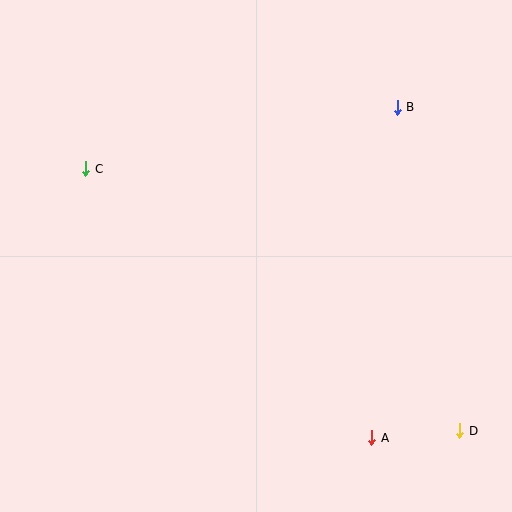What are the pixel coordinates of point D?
Point D is at (460, 431).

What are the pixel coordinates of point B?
Point B is at (397, 107).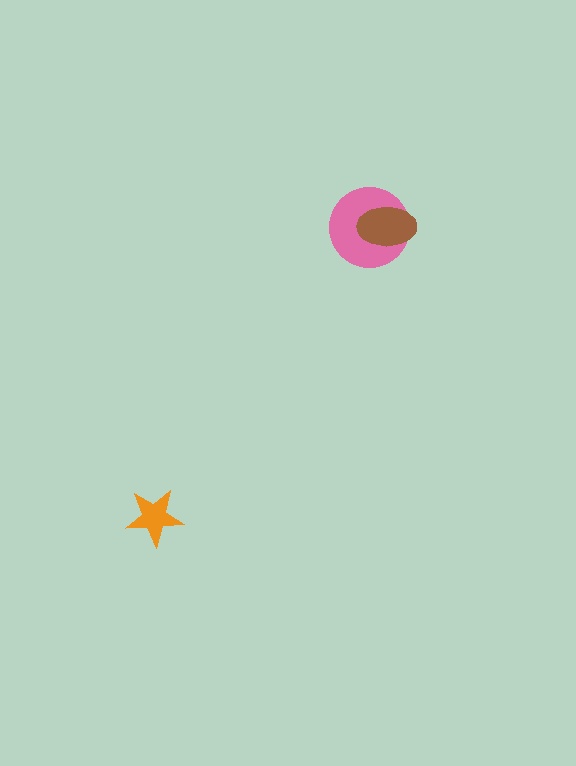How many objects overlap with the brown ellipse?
1 object overlaps with the brown ellipse.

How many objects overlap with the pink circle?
1 object overlaps with the pink circle.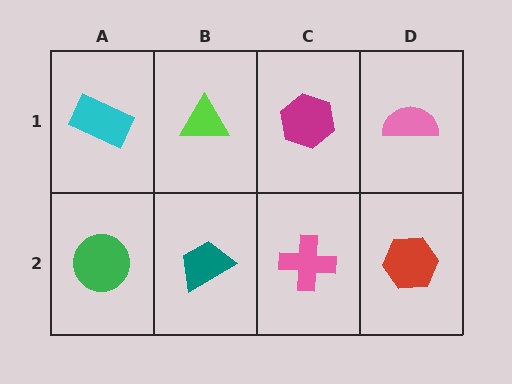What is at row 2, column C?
A pink cross.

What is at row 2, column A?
A green circle.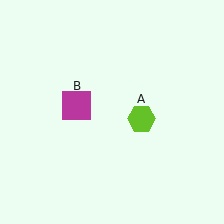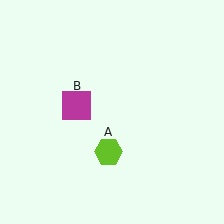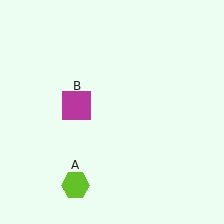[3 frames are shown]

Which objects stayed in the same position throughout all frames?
Magenta square (object B) remained stationary.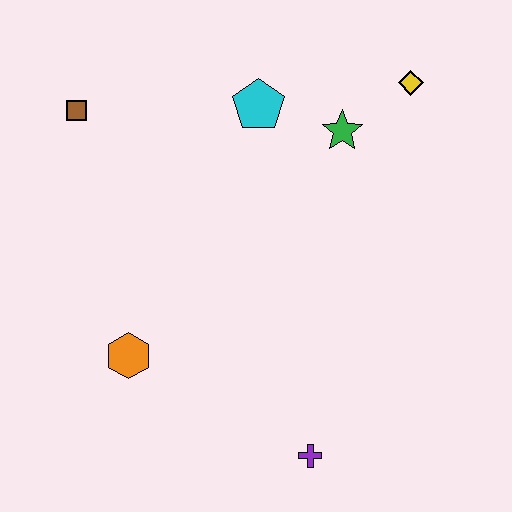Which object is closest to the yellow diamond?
The green star is closest to the yellow diamond.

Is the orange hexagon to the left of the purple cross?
Yes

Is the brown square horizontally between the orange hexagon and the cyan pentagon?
No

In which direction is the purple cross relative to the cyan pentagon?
The purple cross is below the cyan pentagon.